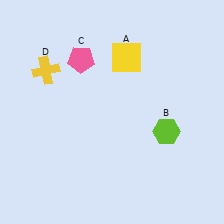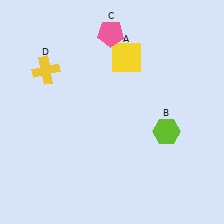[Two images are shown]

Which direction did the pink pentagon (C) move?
The pink pentagon (C) moved right.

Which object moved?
The pink pentagon (C) moved right.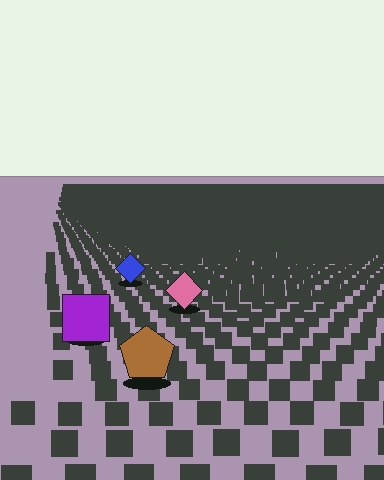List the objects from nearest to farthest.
From nearest to farthest: the brown pentagon, the purple square, the pink diamond, the blue diamond.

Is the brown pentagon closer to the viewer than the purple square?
Yes. The brown pentagon is closer — you can tell from the texture gradient: the ground texture is coarser near it.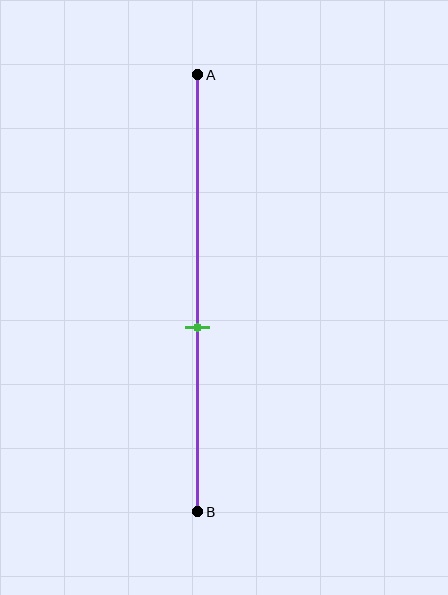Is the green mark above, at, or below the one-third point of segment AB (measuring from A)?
The green mark is below the one-third point of segment AB.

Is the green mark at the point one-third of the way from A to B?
No, the mark is at about 60% from A, not at the 33% one-third point.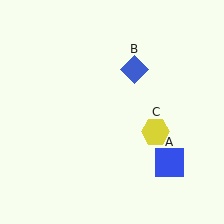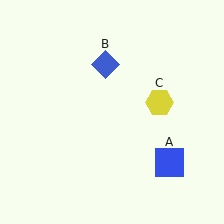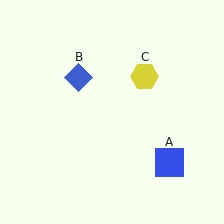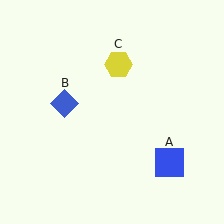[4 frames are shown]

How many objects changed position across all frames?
2 objects changed position: blue diamond (object B), yellow hexagon (object C).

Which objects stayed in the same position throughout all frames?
Blue square (object A) remained stationary.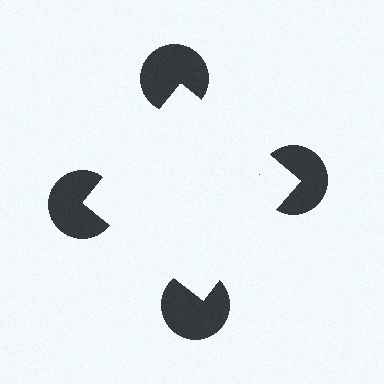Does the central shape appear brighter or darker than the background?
It typically appears slightly brighter than the background, even though no actual brightness change is drawn.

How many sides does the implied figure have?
4 sides.